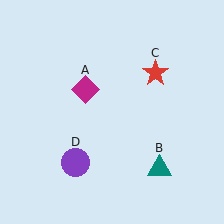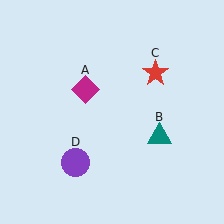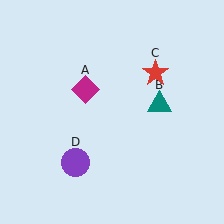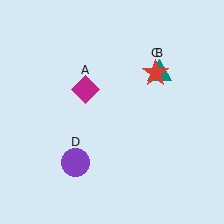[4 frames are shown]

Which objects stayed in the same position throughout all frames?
Magenta diamond (object A) and red star (object C) and purple circle (object D) remained stationary.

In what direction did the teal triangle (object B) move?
The teal triangle (object B) moved up.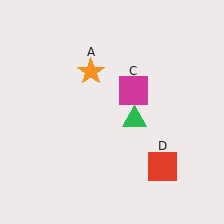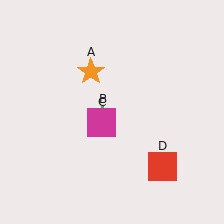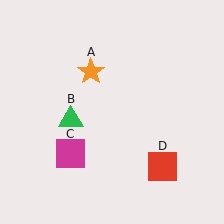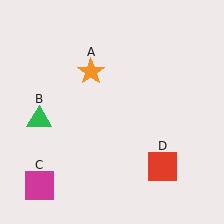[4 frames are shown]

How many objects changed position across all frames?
2 objects changed position: green triangle (object B), magenta square (object C).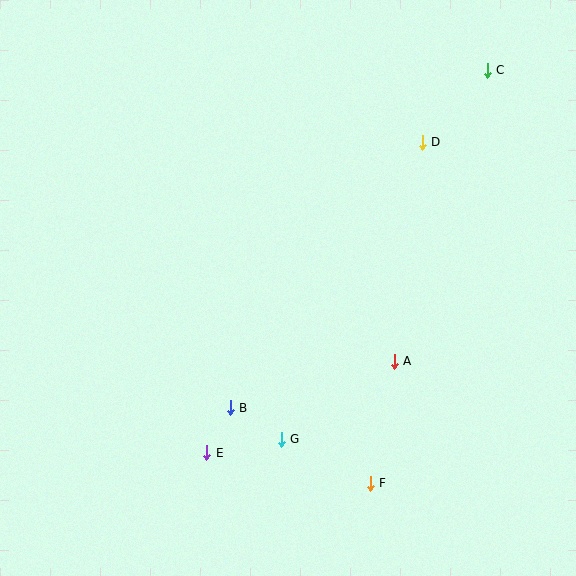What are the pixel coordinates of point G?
Point G is at (281, 439).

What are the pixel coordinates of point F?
Point F is at (370, 483).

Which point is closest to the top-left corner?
Point D is closest to the top-left corner.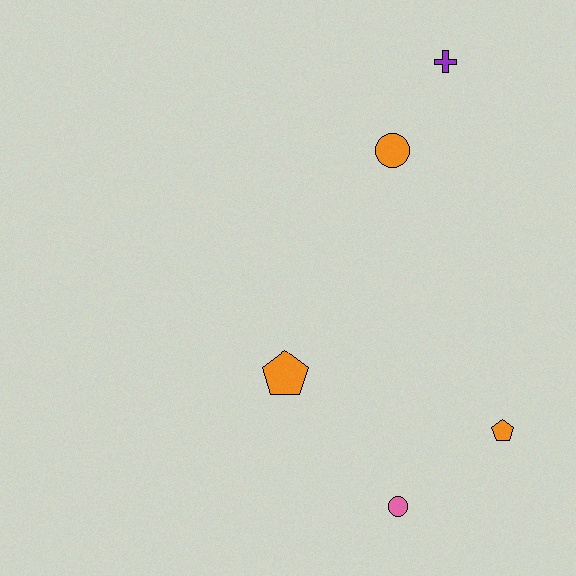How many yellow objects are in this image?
There are no yellow objects.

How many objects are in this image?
There are 5 objects.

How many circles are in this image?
There are 2 circles.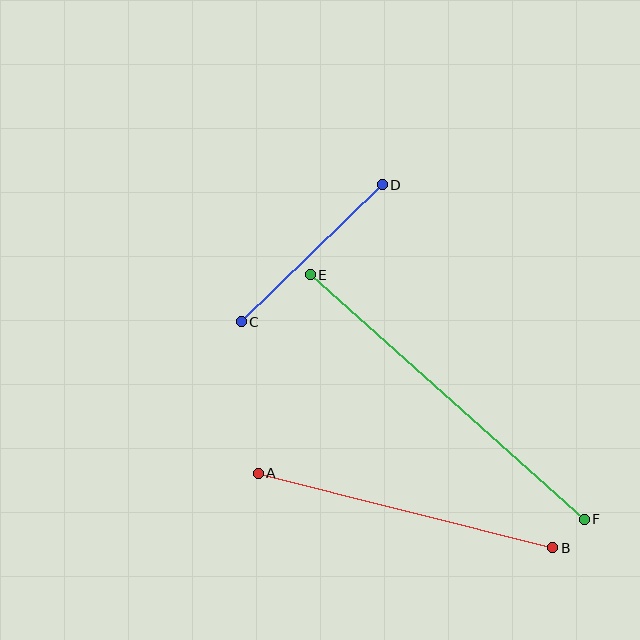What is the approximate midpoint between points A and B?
The midpoint is at approximately (406, 511) pixels.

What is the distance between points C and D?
The distance is approximately 197 pixels.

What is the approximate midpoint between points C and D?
The midpoint is at approximately (312, 253) pixels.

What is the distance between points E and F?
The distance is approximately 367 pixels.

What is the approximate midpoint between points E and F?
The midpoint is at approximately (447, 397) pixels.